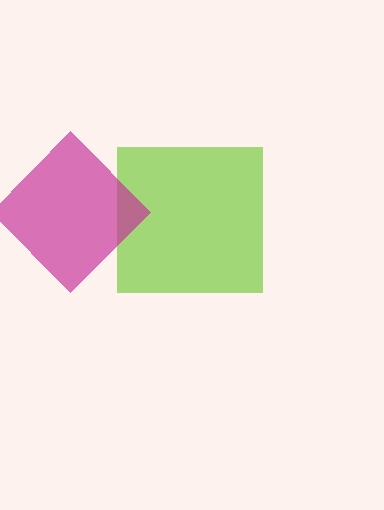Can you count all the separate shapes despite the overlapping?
Yes, there are 2 separate shapes.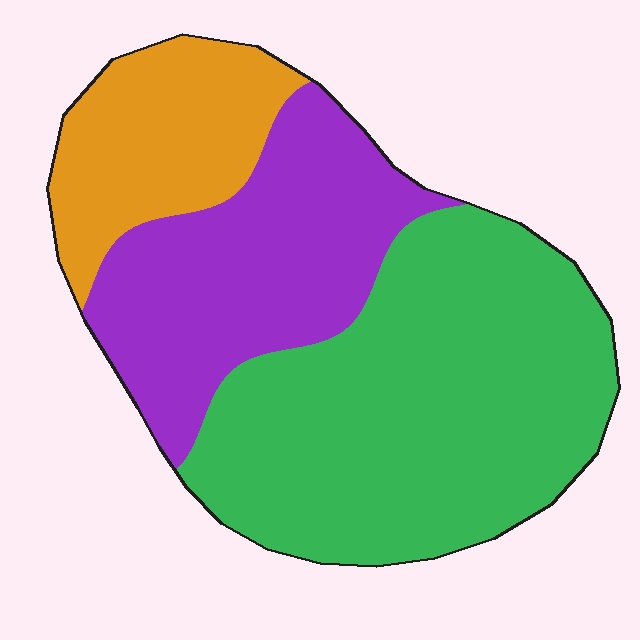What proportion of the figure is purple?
Purple covers 30% of the figure.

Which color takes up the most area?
Green, at roughly 50%.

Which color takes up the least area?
Orange, at roughly 20%.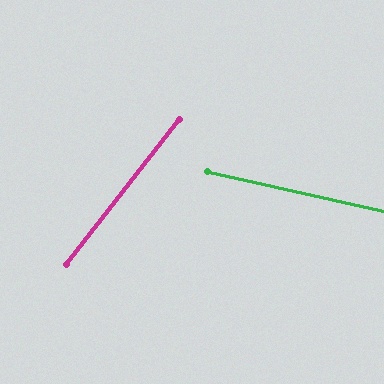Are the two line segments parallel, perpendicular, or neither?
Neither parallel nor perpendicular — they differ by about 65°.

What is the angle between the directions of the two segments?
Approximately 65 degrees.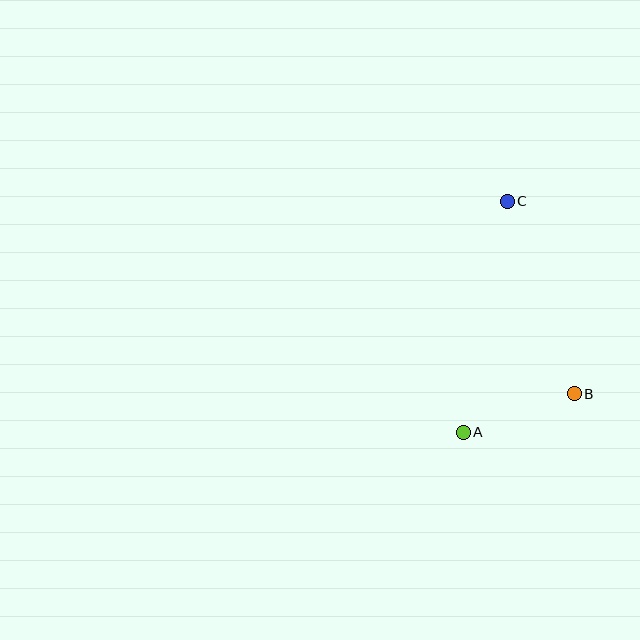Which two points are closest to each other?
Points A and B are closest to each other.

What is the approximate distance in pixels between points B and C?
The distance between B and C is approximately 204 pixels.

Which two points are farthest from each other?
Points A and C are farthest from each other.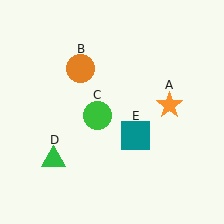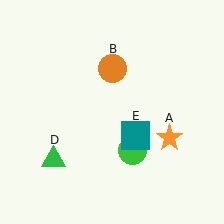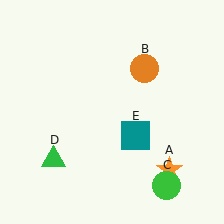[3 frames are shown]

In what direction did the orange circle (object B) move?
The orange circle (object B) moved right.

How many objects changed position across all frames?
3 objects changed position: orange star (object A), orange circle (object B), green circle (object C).